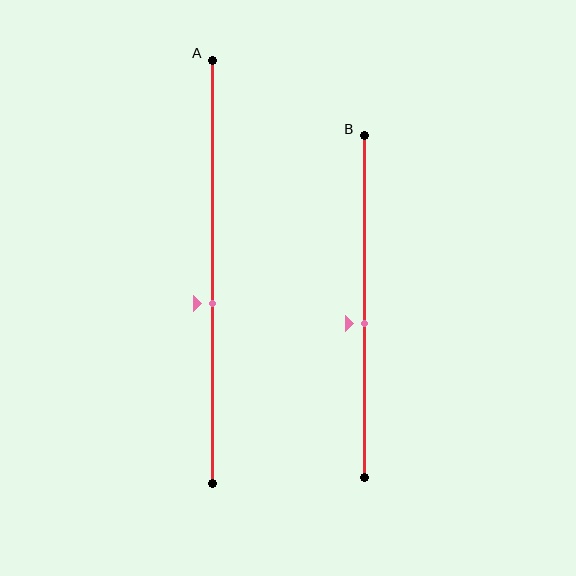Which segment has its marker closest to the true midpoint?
Segment B has its marker closest to the true midpoint.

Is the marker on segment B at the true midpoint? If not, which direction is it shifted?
No, the marker on segment B is shifted downward by about 5% of the segment length.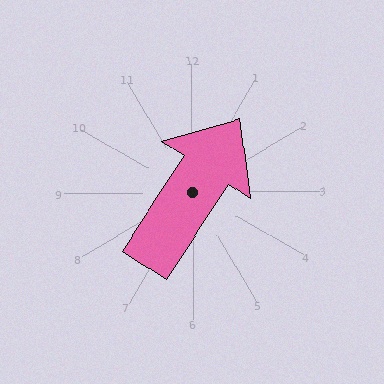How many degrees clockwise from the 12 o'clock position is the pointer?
Approximately 34 degrees.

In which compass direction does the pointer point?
Northeast.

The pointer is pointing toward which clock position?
Roughly 1 o'clock.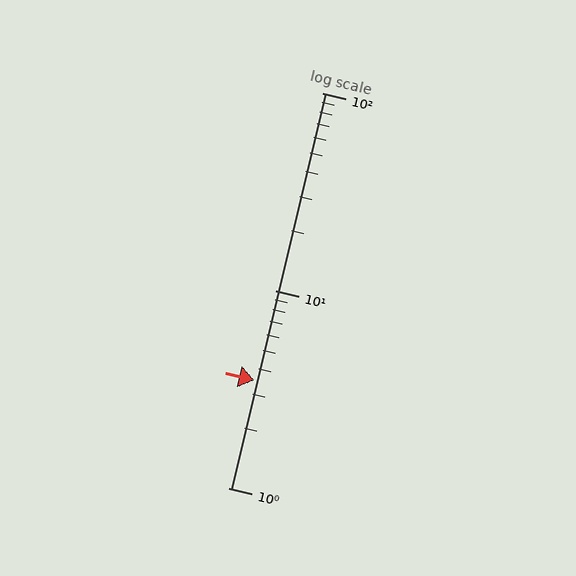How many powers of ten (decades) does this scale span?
The scale spans 2 decades, from 1 to 100.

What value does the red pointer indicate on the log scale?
The pointer indicates approximately 3.5.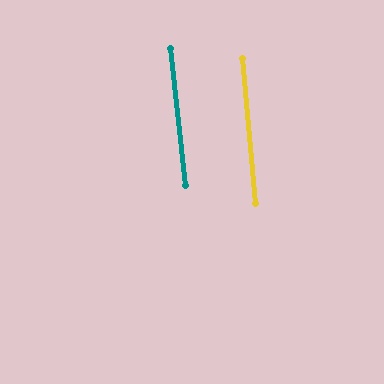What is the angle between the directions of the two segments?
Approximately 1 degree.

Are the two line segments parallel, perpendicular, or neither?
Parallel — their directions differ by only 1.3°.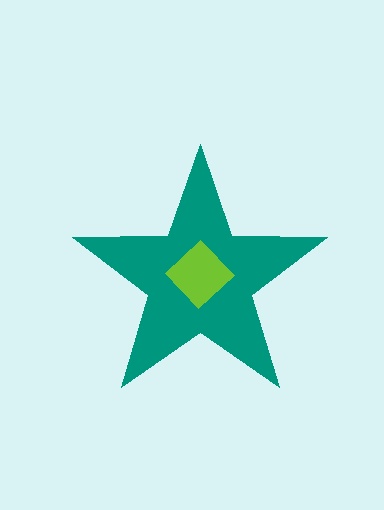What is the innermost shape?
The lime diamond.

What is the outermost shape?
The teal star.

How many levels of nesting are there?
2.